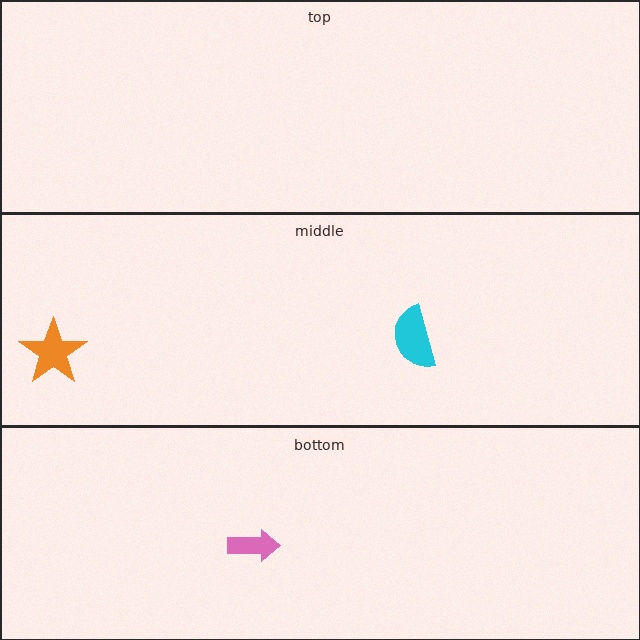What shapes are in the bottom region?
The pink arrow.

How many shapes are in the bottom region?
1.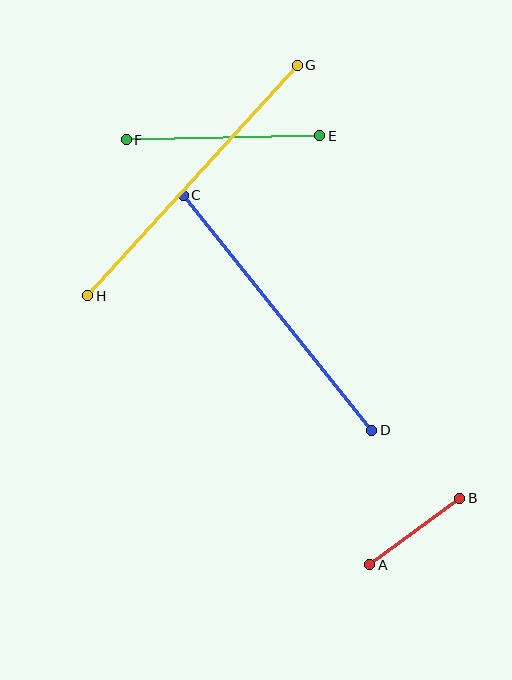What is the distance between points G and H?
The distance is approximately 312 pixels.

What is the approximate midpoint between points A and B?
The midpoint is at approximately (415, 532) pixels.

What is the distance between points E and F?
The distance is approximately 193 pixels.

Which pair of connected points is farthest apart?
Points G and H are farthest apart.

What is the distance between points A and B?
The distance is approximately 112 pixels.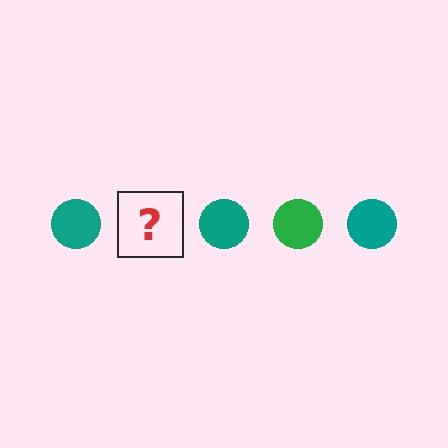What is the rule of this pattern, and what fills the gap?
The rule is that the pattern cycles through teal, green circles. The gap should be filled with a green circle.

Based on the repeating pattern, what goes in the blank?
The blank should be a green circle.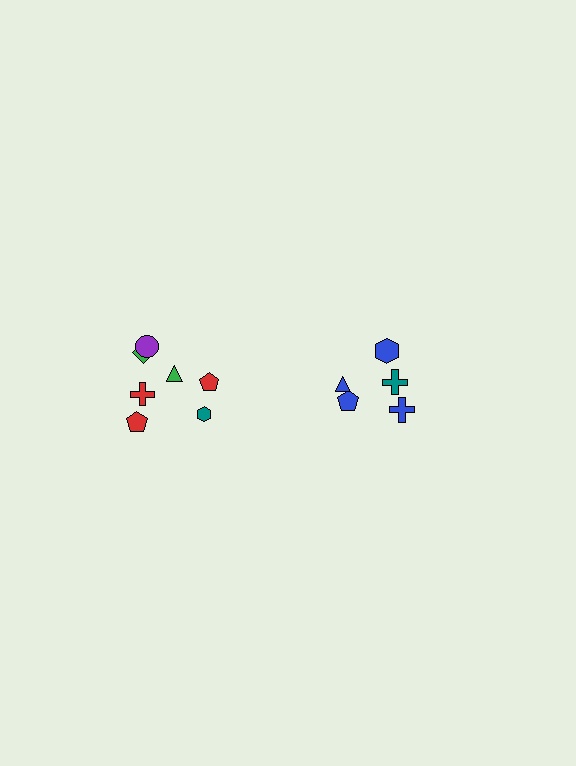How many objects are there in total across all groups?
There are 12 objects.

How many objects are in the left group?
There are 7 objects.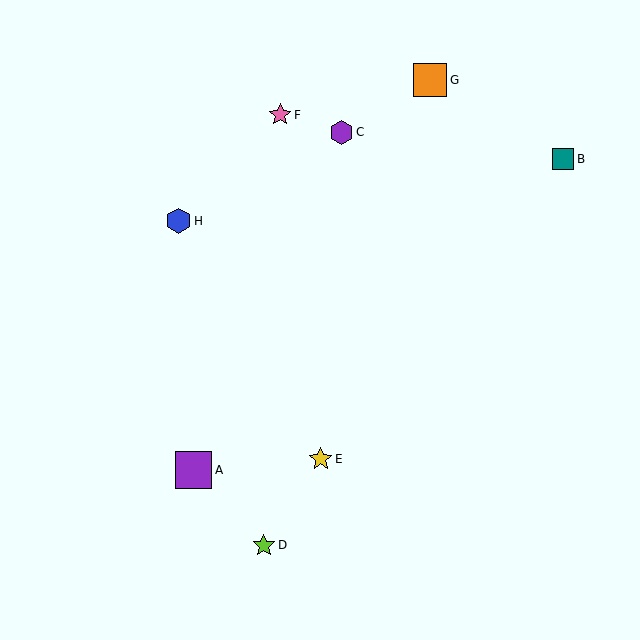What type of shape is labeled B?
Shape B is a teal square.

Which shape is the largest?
The purple square (labeled A) is the largest.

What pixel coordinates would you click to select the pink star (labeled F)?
Click at (280, 115) to select the pink star F.